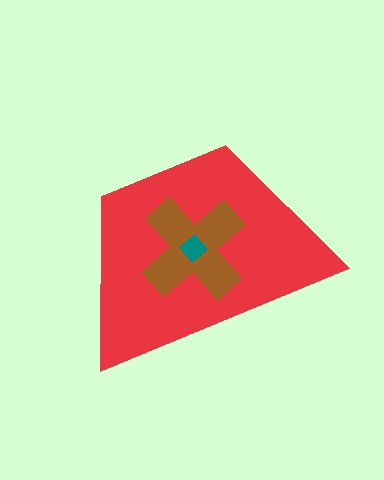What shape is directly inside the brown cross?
The teal diamond.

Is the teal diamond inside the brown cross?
Yes.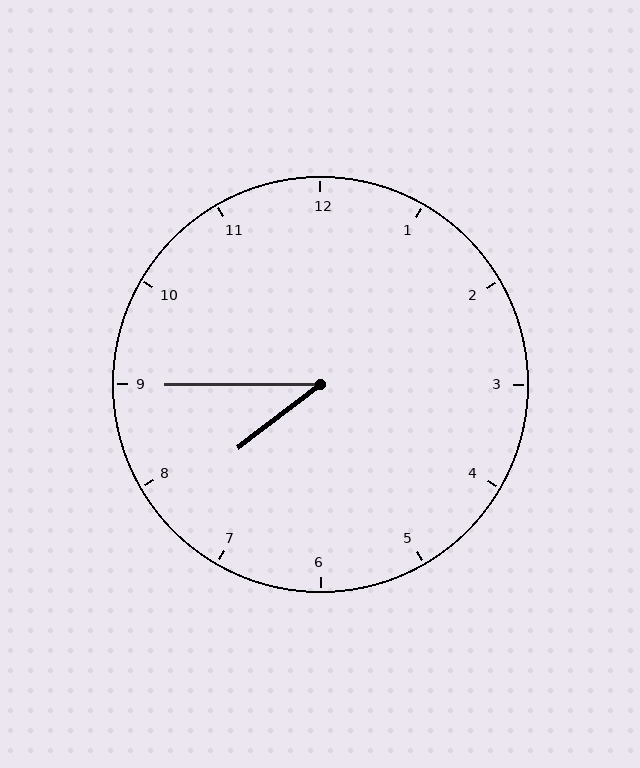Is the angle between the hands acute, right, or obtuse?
It is acute.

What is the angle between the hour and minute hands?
Approximately 38 degrees.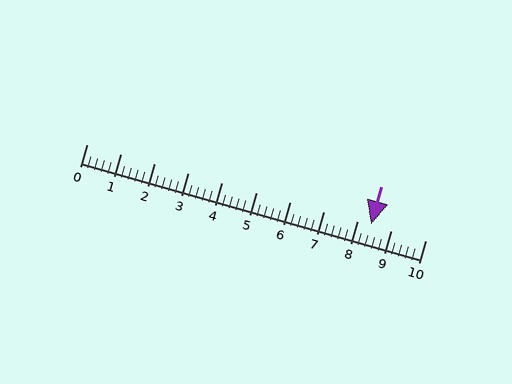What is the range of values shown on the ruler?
The ruler shows values from 0 to 10.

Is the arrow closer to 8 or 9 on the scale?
The arrow is closer to 8.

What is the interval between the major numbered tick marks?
The major tick marks are spaced 1 units apart.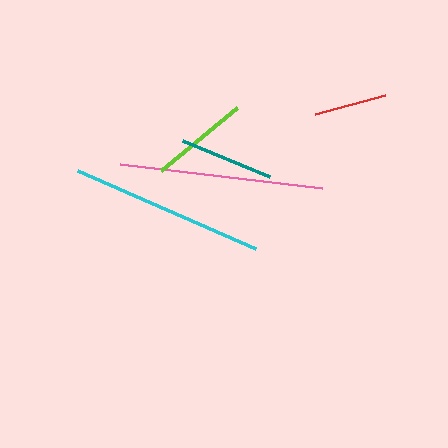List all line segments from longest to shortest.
From longest to shortest: pink, cyan, lime, teal, red.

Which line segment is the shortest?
The red line is the shortest at approximately 73 pixels.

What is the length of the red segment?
The red segment is approximately 73 pixels long.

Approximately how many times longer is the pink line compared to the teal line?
The pink line is approximately 2.2 times the length of the teal line.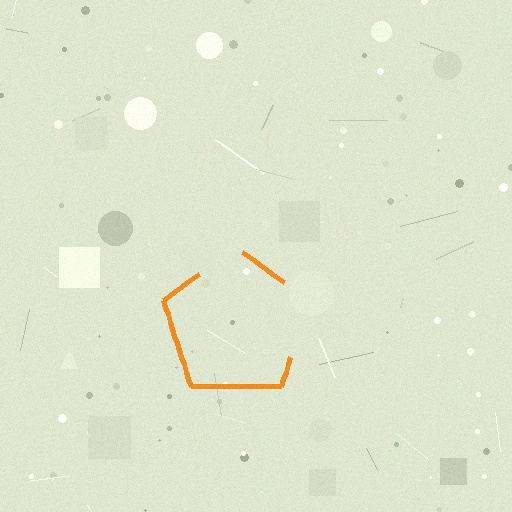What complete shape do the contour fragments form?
The contour fragments form a pentagon.